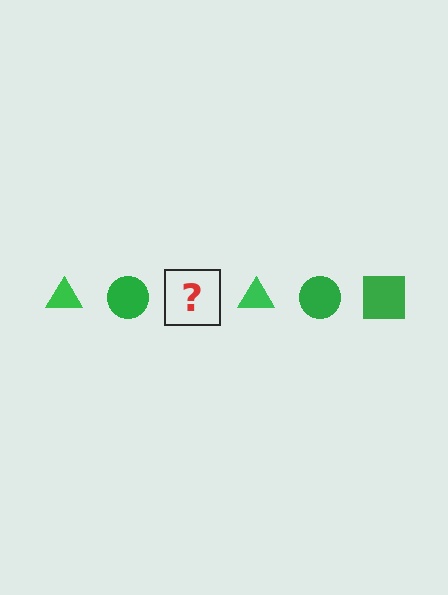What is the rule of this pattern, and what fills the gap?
The rule is that the pattern cycles through triangle, circle, square shapes in green. The gap should be filled with a green square.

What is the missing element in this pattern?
The missing element is a green square.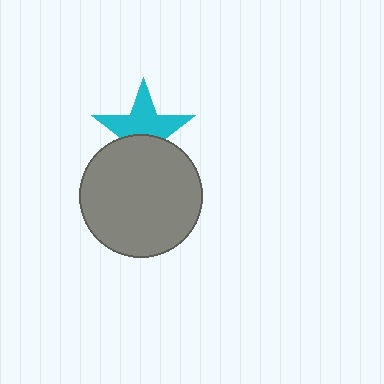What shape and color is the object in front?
The object in front is a gray circle.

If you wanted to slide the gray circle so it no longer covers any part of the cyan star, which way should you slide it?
Slide it down — that is the most direct way to separate the two shapes.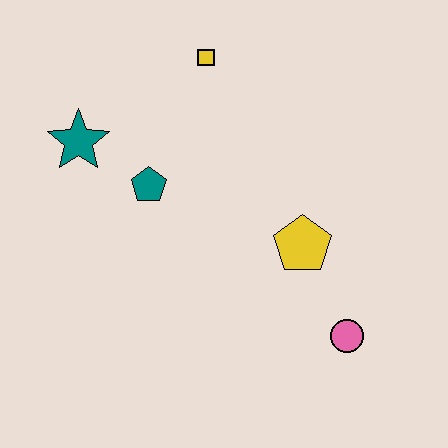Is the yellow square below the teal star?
No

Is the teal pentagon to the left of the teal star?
No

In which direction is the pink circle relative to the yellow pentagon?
The pink circle is below the yellow pentagon.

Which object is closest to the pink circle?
The yellow pentagon is closest to the pink circle.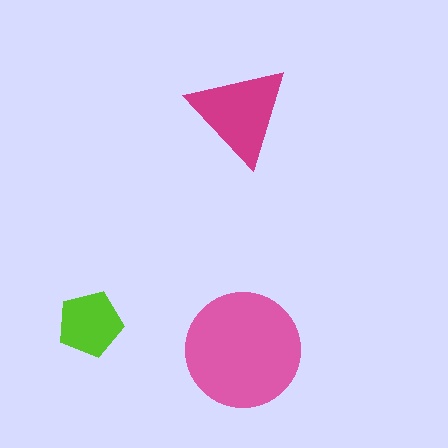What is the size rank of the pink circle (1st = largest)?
1st.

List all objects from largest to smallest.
The pink circle, the magenta triangle, the lime pentagon.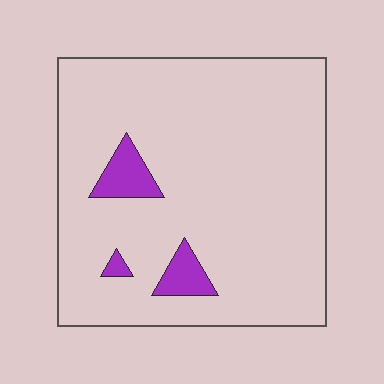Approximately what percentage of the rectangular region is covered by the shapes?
Approximately 5%.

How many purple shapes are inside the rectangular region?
3.